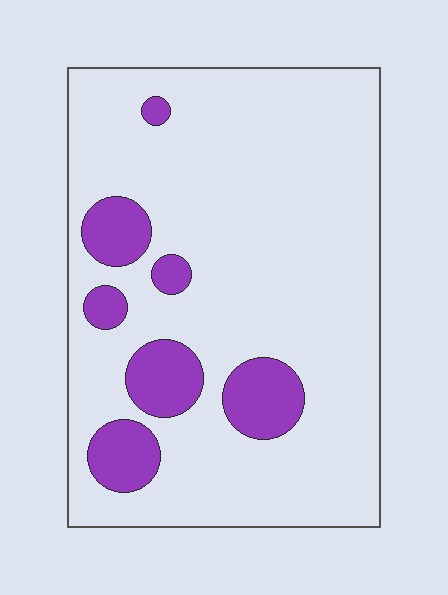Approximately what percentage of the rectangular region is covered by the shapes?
Approximately 15%.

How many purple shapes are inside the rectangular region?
7.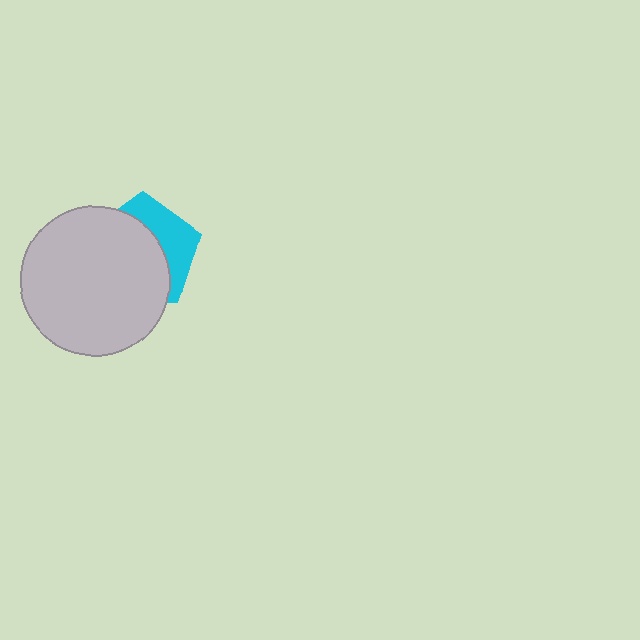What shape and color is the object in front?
The object in front is a light gray circle.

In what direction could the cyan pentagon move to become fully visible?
The cyan pentagon could move toward the upper-right. That would shift it out from behind the light gray circle entirely.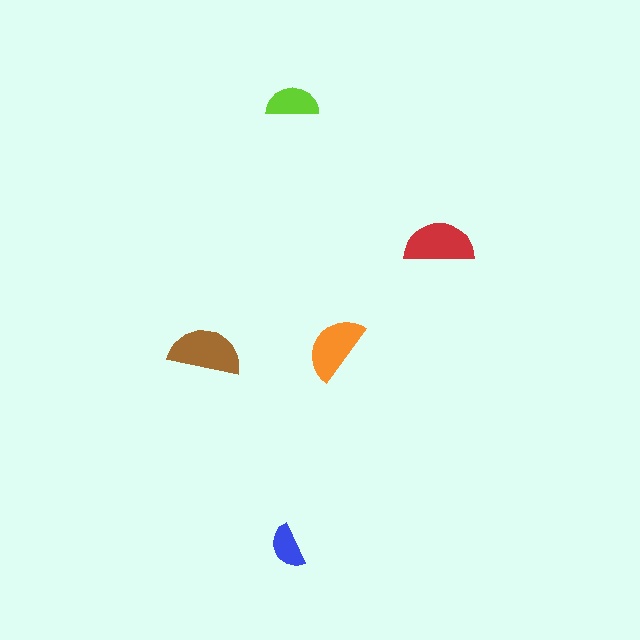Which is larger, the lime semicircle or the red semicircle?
The red one.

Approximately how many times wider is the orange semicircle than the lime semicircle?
About 1.5 times wider.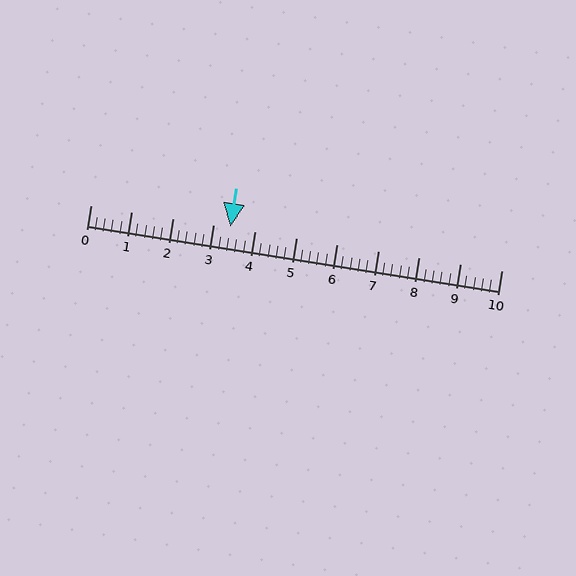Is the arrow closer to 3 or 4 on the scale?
The arrow is closer to 3.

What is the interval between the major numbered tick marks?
The major tick marks are spaced 1 units apart.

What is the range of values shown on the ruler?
The ruler shows values from 0 to 10.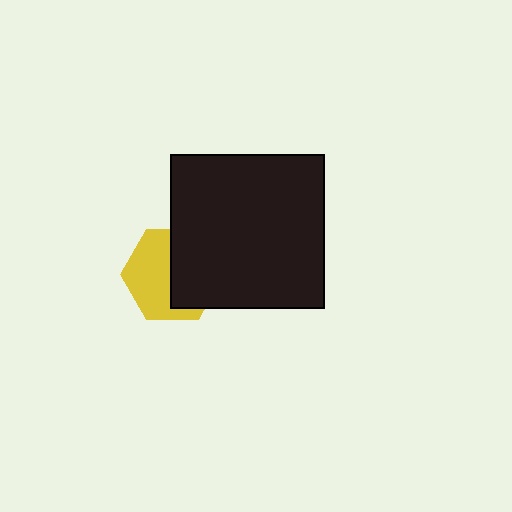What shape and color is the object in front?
The object in front is a black square.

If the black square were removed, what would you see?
You would see the complete yellow hexagon.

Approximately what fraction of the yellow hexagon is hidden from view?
Roughly 49% of the yellow hexagon is hidden behind the black square.